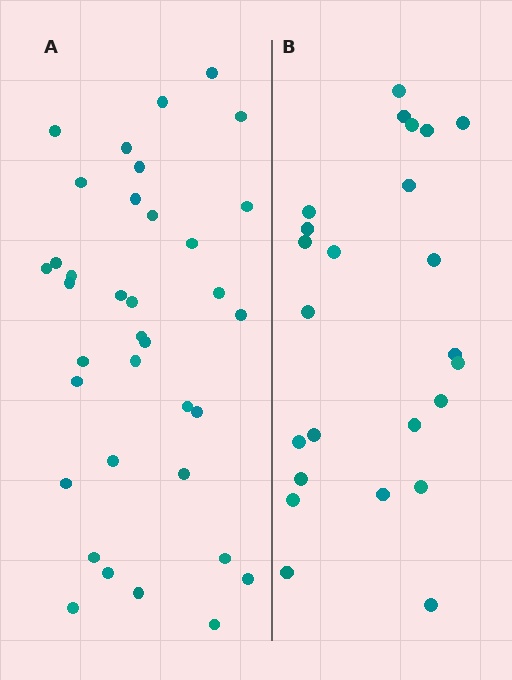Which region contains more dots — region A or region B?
Region A (the left region) has more dots.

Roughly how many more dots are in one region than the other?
Region A has roughly 12 or so more dots than region B.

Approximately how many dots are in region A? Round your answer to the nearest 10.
About 40 dots. (The exact count is 36, which rounds to 40.)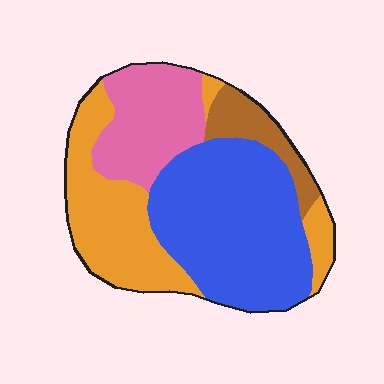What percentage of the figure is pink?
Pink covers 20% of the figure.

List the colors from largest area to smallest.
From largest to smallest: blue, orange, pink, brown.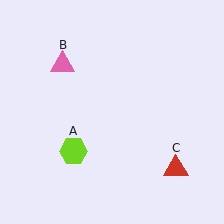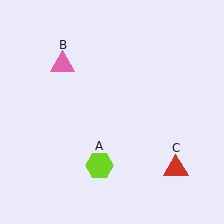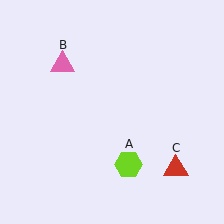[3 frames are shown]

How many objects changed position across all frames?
1 object changed position: lime hexagon (object A).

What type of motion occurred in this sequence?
The lime hexagon (object A) rotated counterclockwise around the center of the scene.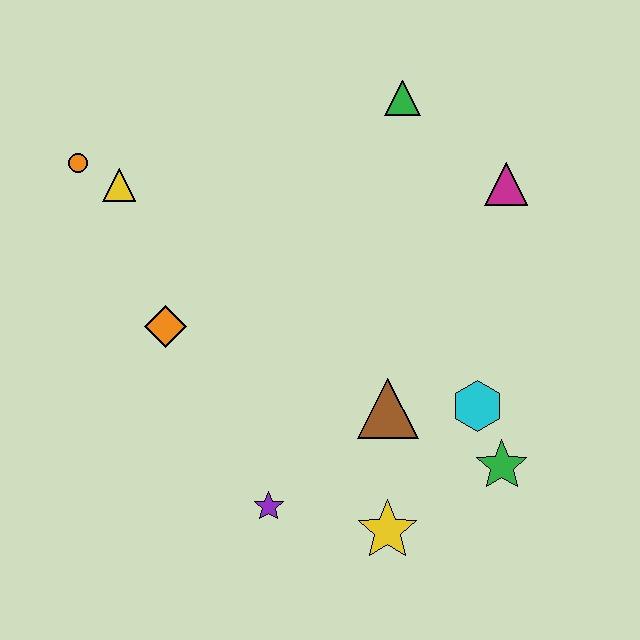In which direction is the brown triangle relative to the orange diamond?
The brown triangle is to the right of the orange diamond.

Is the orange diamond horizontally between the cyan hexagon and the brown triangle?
No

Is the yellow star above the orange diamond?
No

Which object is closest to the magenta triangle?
The green triangle is closest to the magenta triangle.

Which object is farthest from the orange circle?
The green star is farthest from the orange circle.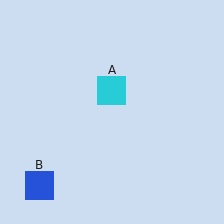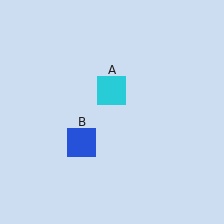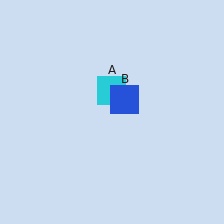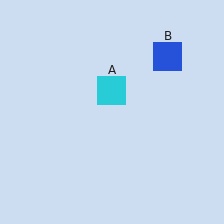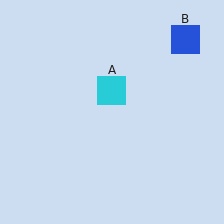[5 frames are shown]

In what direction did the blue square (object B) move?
The blue square (object B) moved up and to the right.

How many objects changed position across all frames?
1 object changed position: blue square (object B).